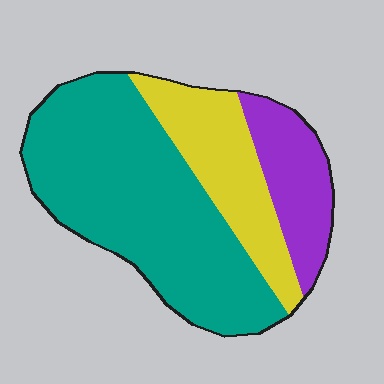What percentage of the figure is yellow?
Yellow takes up less than a quarter of the figure.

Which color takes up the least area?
Purple, at roughly 15%.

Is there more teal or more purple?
Teal.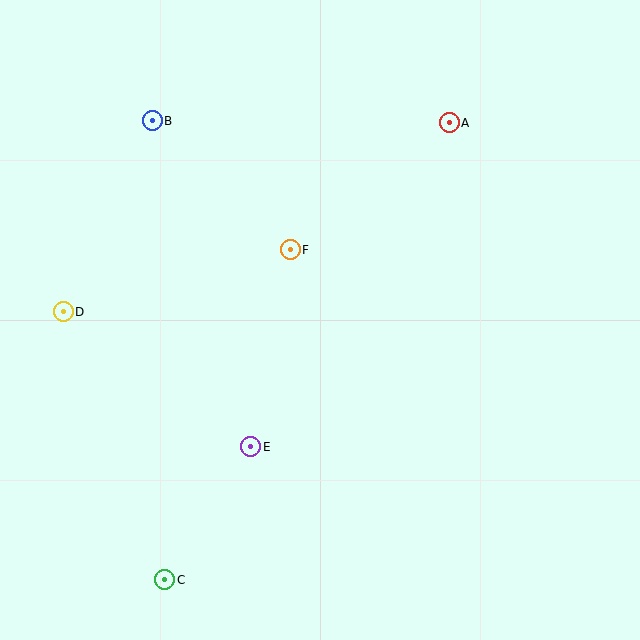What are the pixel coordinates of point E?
Point E is at (251, 447).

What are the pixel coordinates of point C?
Point C is at (165, 580).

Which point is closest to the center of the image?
Point F at (290, 250) is closest to the center.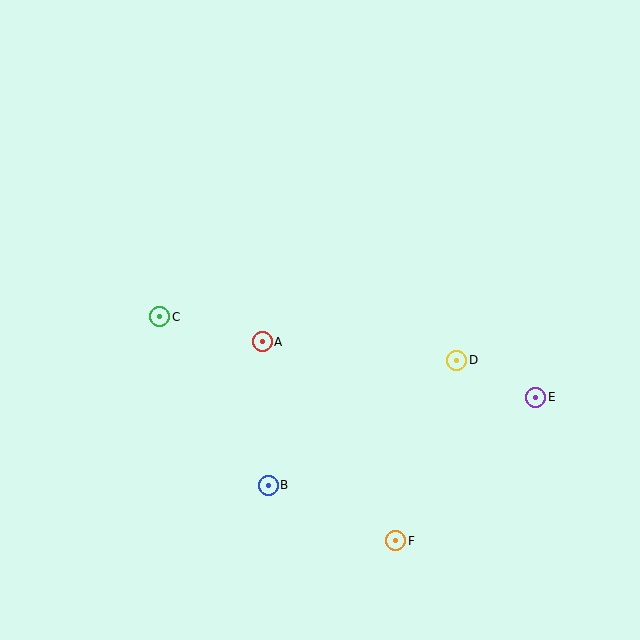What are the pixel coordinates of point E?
Point E is at (536, 397).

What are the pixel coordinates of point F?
Point F is at (396, 541).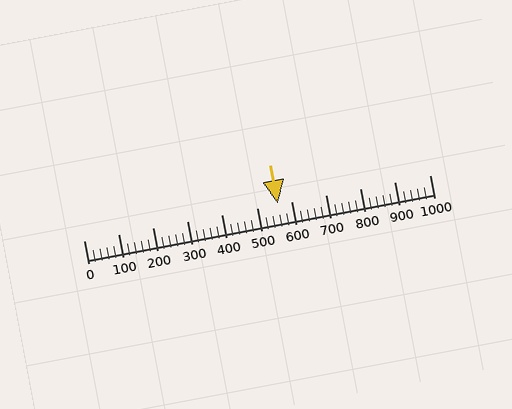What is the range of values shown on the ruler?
The ruler shows values from 0 to 1000.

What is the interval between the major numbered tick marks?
The major tick marks are spaced 100 units apart.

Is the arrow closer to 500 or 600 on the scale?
The arrow is closer to 600.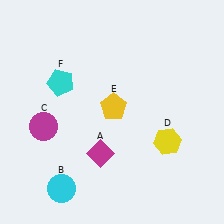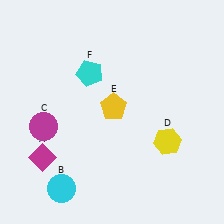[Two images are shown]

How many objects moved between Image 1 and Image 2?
2 objects moved between the two images.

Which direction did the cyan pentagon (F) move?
The cyan pentagon (F) moved right.